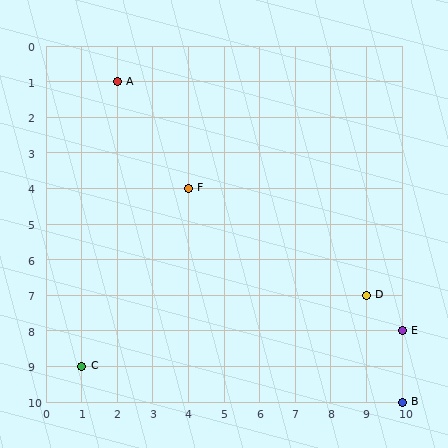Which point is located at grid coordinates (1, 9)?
Point C is at (1, 9).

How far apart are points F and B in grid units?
Points F and B are 6 columns and 6 rows apart (about 8.5 grid units diagonally).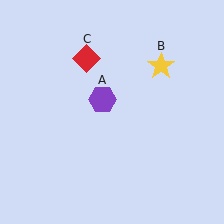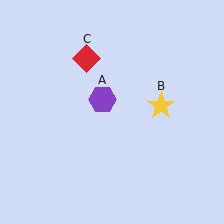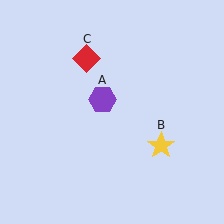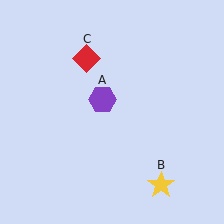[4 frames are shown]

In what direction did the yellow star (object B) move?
The yellow star (object B) moved down.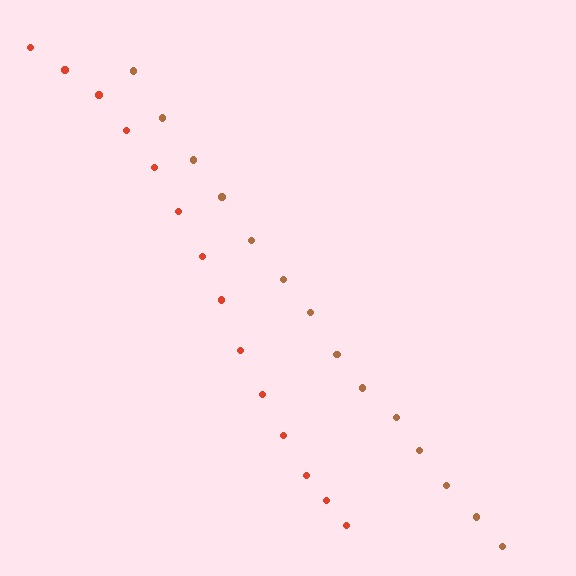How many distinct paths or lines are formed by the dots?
There are 2 distinct paths.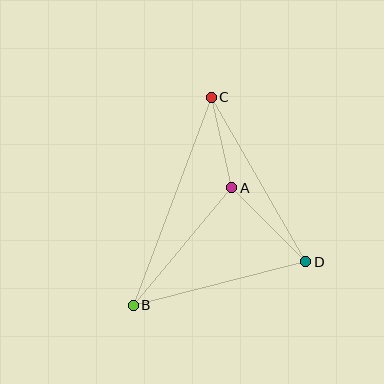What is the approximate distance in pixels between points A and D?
The distance between A and D is approximately 105 pixels.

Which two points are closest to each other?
Points A and C are closest to each other.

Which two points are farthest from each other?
Points B and C are farthest from each other.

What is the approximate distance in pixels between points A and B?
The distance between A and B is approximately 154 pixels.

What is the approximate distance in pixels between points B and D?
The distance between B and D is approximately 178 pixels.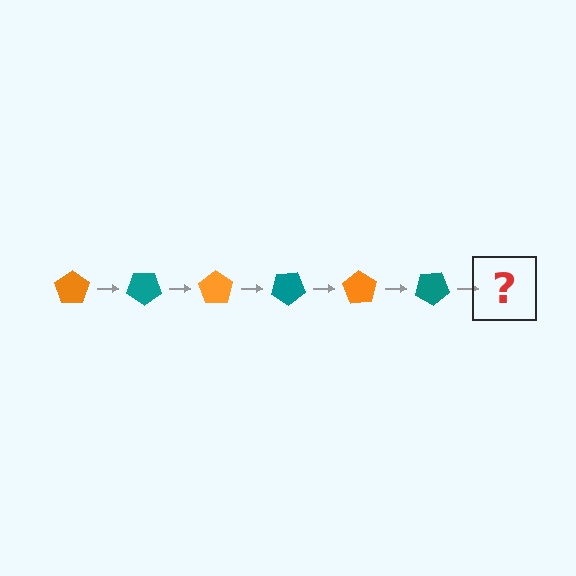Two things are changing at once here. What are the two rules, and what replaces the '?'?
The two rules are that it rotates 35 degrees each step and the color cycles through orange and teal. The '?' should be an orange pentagon, rotated 210 degrees from the start.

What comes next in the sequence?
The next element should be an orange pentagon, rotated 210 degrees from the start.